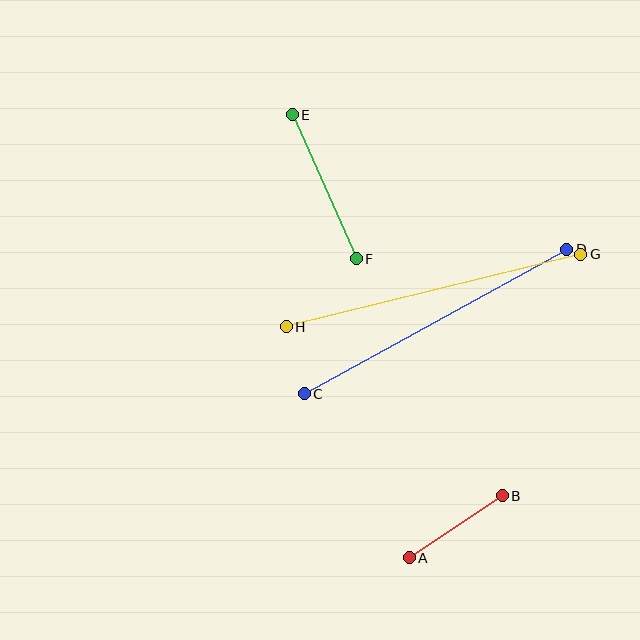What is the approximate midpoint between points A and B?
The midpoint is at approximately (456, 527) pixels.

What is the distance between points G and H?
The distance is approximately 303 pixels.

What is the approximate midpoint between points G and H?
The midpoint is at approximately (433, 291) pixels.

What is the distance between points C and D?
The distance is approximately 300 pixels.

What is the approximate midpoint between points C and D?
The midpoint is at approximately (436, 322) pixels.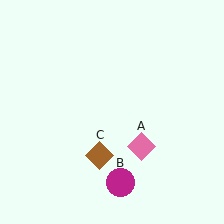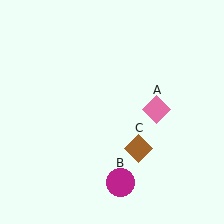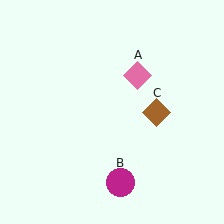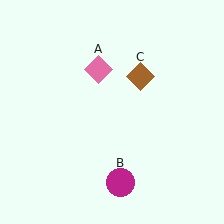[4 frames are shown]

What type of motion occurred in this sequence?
The pink diamond (object A), brown diamond (object C) rotated counterclockwise around the center of the scene.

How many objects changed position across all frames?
2 objects changed position: pink diamond (object A), brown diamond (object C).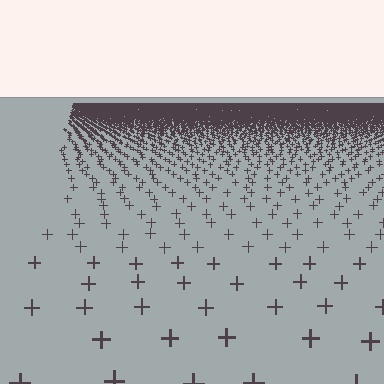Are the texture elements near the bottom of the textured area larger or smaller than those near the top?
Larger. Near the bottom, elements are closer to the viewer and appear at a bigger on-screen size.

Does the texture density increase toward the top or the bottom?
Density increases toward the top.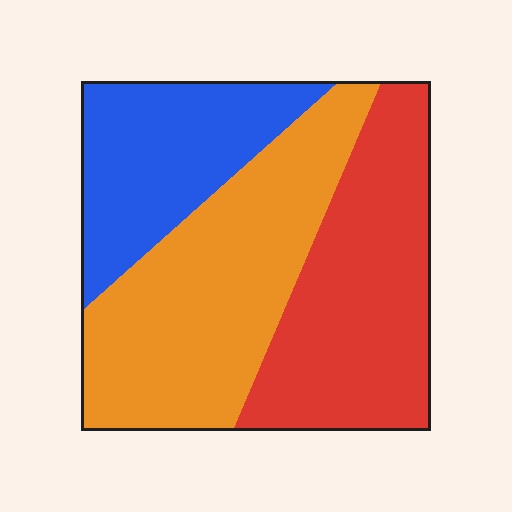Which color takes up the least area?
Blue, at roughly 25%.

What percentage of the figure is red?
Red covers roughly 35% of the figure.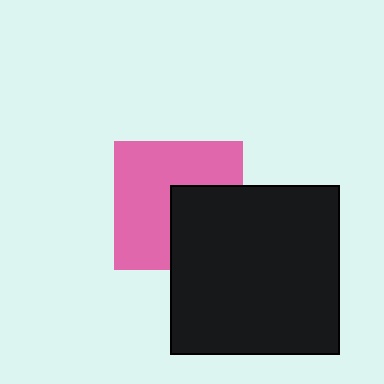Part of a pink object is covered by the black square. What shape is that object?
It is a square.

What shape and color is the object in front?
The object in front is a black square.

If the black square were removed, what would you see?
You would see the complete pink square.